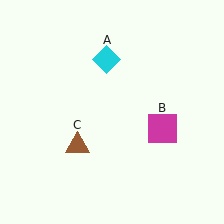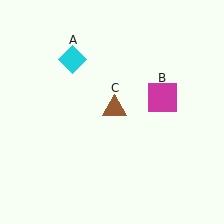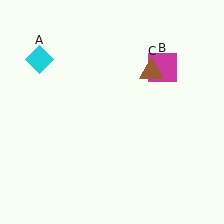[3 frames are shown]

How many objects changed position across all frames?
3 objects changed position: cyan diamond (object A), magenta square (object B), brown triangle (object C).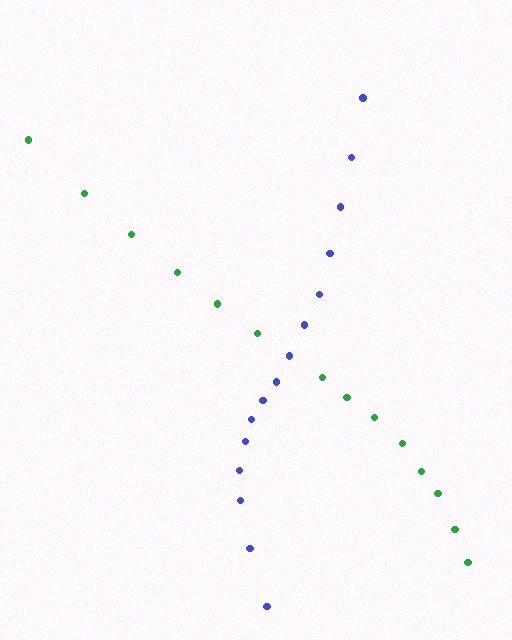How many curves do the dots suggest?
There are 2 distinct paths.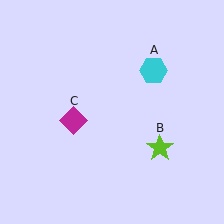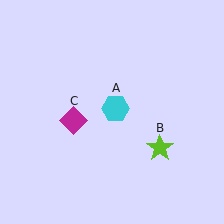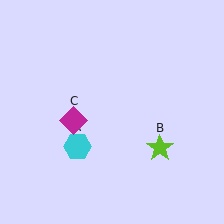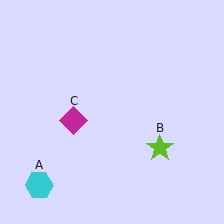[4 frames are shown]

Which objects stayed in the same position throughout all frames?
Lime star (object B) and magenta diamond (object C) remained stationary.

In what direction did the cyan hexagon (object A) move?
The cyan hexagon (object A) moved down and to the left.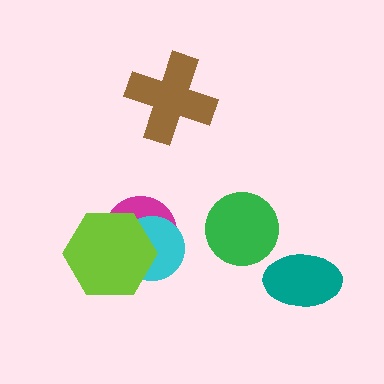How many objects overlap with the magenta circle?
2 objects overlap with the magenta circle.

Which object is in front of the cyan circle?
The lime hexagon is in front of the cyan circle.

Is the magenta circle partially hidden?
Yes, it is partially covered by another shape.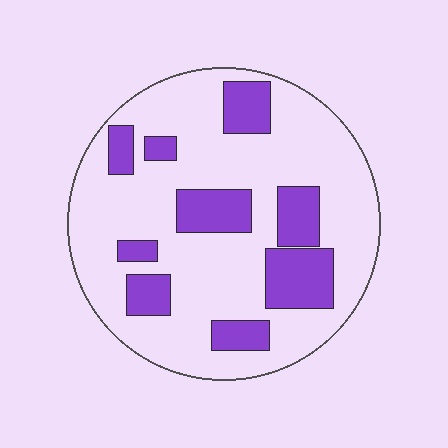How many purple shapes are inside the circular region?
9.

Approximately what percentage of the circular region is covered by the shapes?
Approximately 25%.